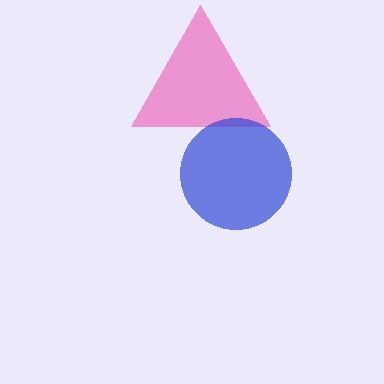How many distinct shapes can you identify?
There are 2 distinct shapes: a pink triangle, a blue circle.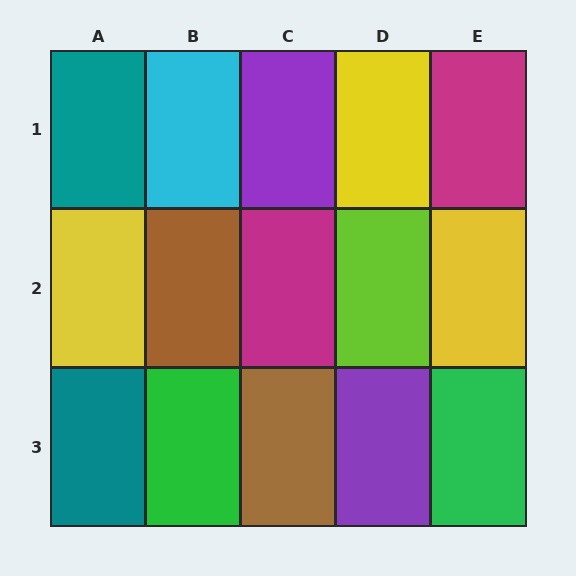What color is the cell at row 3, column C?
Brown.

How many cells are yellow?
3 cells are yellow.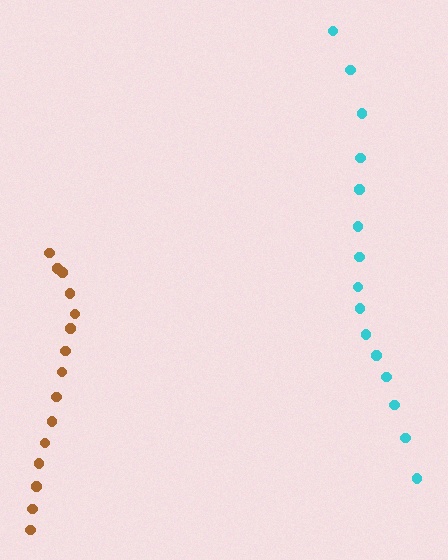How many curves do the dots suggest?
There are 2 distinct paths.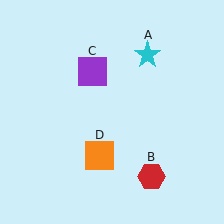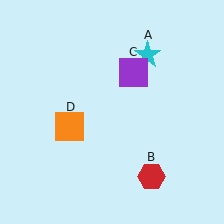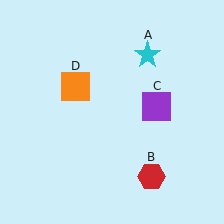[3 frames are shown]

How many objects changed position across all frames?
2 objects changed position: purple square (object C), orange square (object D).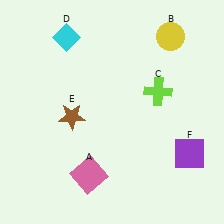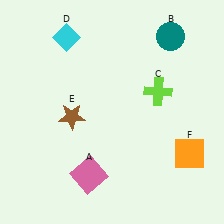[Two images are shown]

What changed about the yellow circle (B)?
In Image 1, B is yellow. In Image 2, it changed to teal.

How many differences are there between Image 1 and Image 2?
There are 2 differences between the two images.